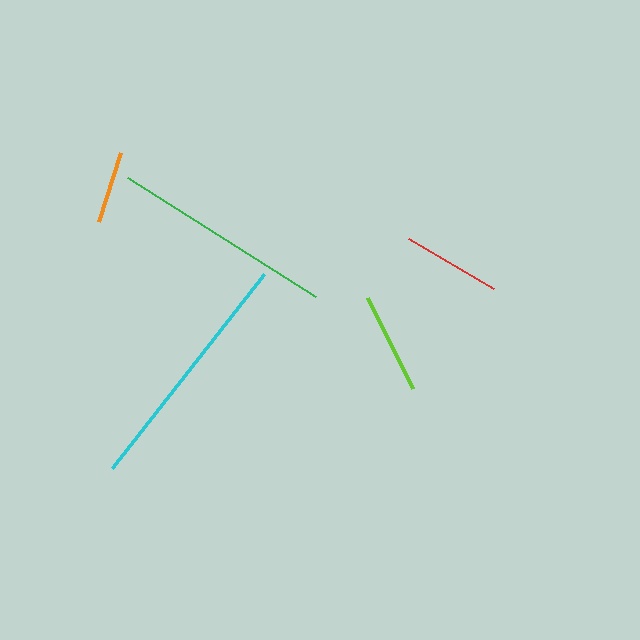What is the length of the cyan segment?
The cyan segment is approximately 246 pixels long.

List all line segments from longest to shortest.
From longest to shortest: cyan, green, lime, red, orange.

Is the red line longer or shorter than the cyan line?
The cyan line is longer than the red line.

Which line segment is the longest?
The cyan line is the longest at approximately 246 pixels.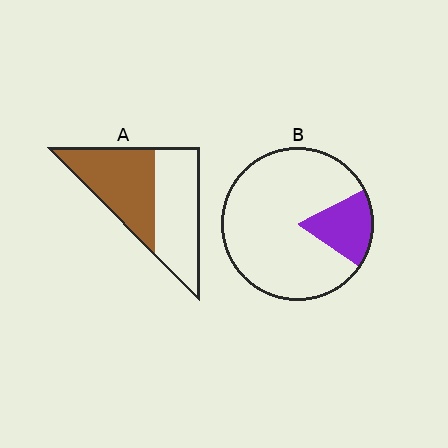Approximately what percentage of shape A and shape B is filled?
A is approximately 50% and B is approximately 15%.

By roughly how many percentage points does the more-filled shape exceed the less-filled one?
By roughly 35 percentage points (A over B).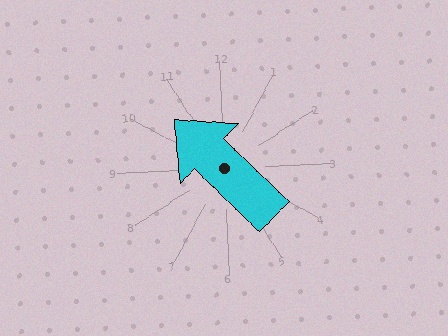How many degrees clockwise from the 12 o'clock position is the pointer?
Approximately 317 degrees.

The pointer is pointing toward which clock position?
Roughly 11 o'clock.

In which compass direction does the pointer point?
Northwest.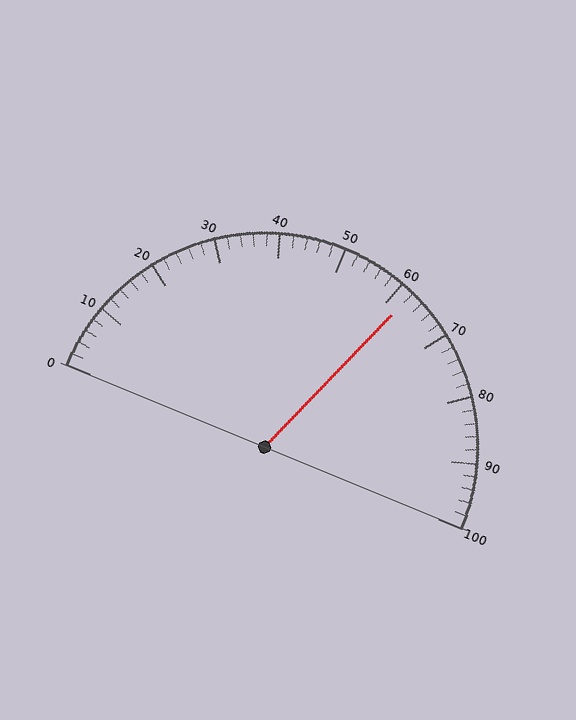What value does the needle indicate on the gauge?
The needle indicates approximately 62.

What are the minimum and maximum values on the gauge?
The gauge ranges from 0 to 100.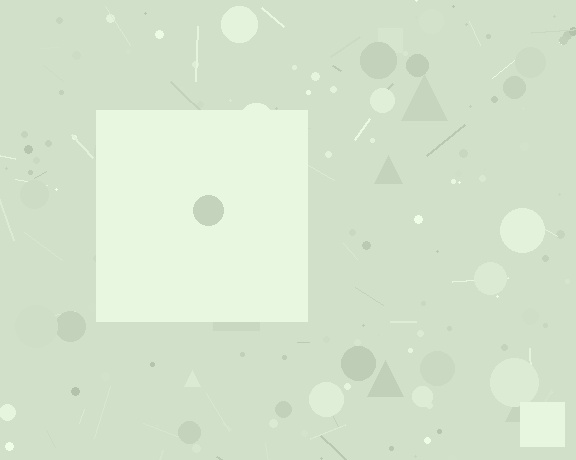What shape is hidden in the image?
A square is hidden in the image.